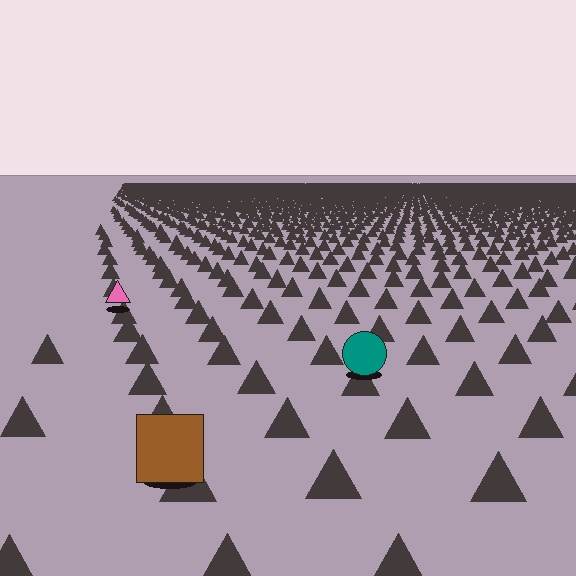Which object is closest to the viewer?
The brown square is closest. The texture marks near it are larger and more spread out.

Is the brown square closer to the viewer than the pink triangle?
Yes. The brown square is closer — you can tell from the texture gradient: the ground texture is coarser near it.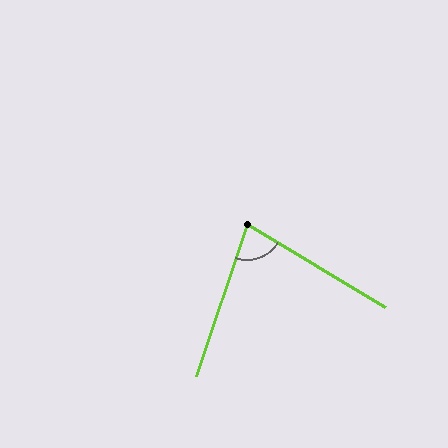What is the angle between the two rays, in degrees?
Approximately 78 degrees.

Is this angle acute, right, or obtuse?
It is acute.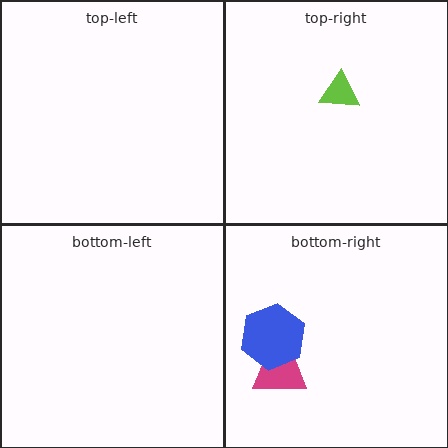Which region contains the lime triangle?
The top-right region.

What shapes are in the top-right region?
The lime triangle.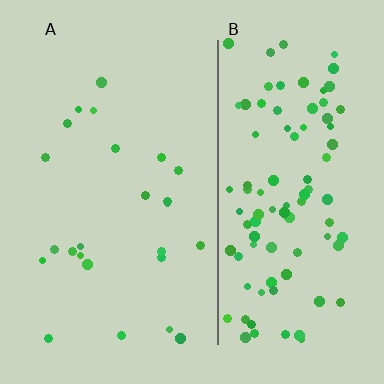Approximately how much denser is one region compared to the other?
Approximately 4.0× — region B over region A.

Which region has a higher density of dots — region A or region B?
B (the right).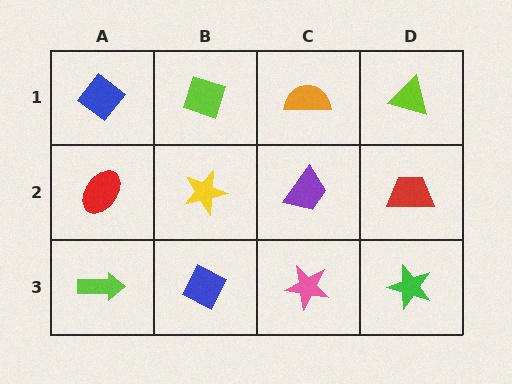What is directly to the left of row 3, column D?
A pink star.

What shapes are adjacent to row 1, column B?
A yellow star (row 2, column B), a blue diamond (row 1, column A), an orange semicircle (row 1, column C).